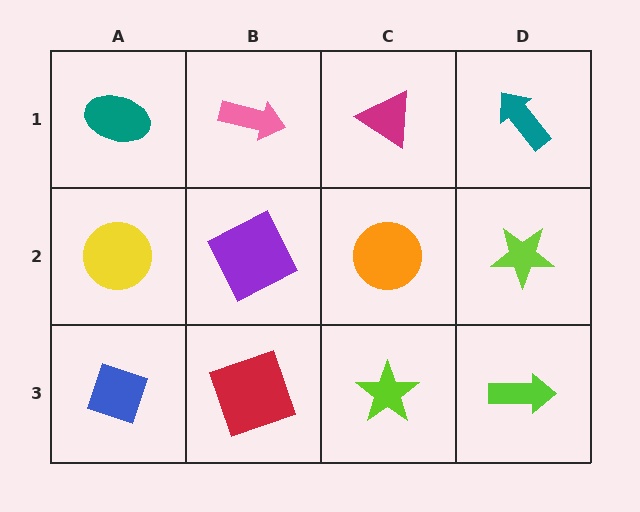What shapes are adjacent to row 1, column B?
A purple square (row 2, column B), a teal ellipse (row 1, column A), a magenta triangle (row 1, column C).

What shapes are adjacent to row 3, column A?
A yellow circle (row 2, column A), a red square (row 3, column B).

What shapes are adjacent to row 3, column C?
An orange circle (row 2, column C), a red square (row 3, column B), a lime arrow (row 3, column D).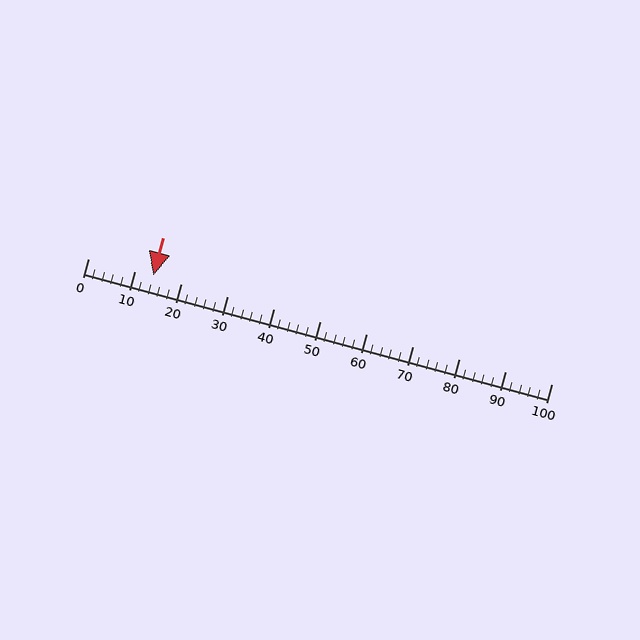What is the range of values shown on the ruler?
The ruler shows values from 0 to 100.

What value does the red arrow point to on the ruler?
The red arrow points to approximately 14.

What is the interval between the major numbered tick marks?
The major tick marks are spaced 10 units apart.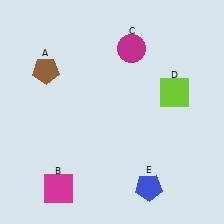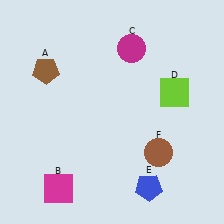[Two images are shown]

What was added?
A brown circle (F) was added in Image 2.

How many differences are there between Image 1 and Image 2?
There is 1 difference between the two images.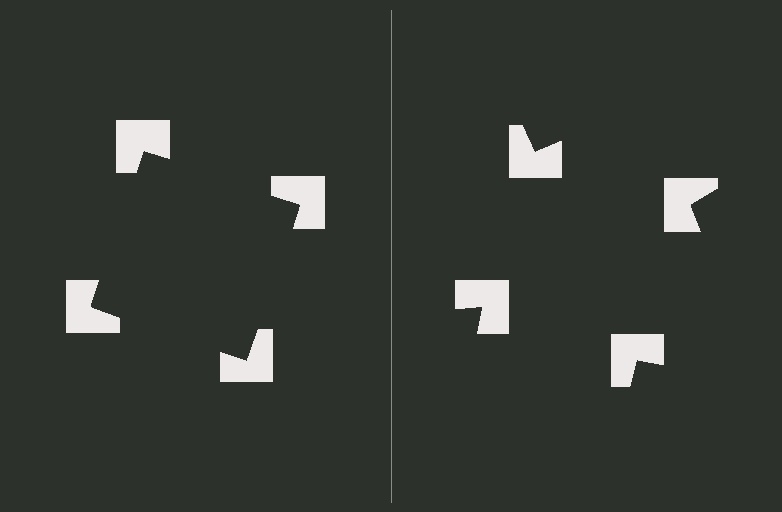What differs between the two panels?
The notched squares are positioned identically on both sides; only the wedge orientations differ. On the left they align to a square; on the right they are misaligned.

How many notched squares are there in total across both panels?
8 — 4 on each side.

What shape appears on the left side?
An illusory square.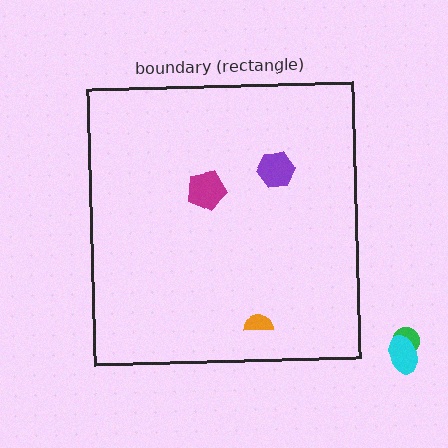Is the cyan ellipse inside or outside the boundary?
Outside.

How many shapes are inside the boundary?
3 inside, 2 outside.